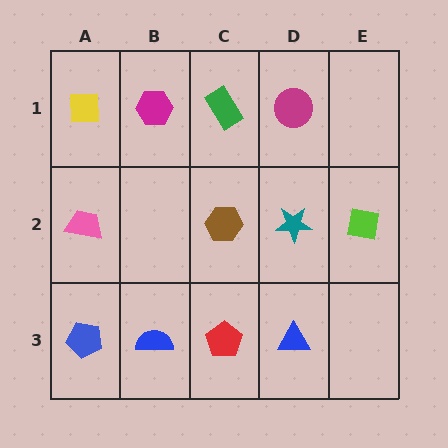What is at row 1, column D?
A magenta circle.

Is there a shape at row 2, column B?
No, that cell is empty.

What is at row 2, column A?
A pink trapezoid.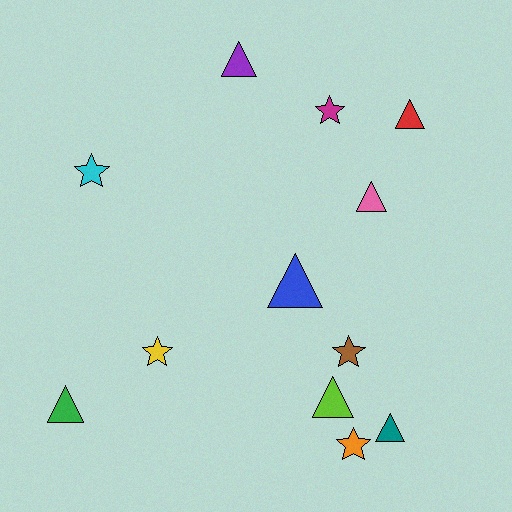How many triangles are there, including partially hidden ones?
There are 7 triangles.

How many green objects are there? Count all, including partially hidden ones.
There is 1 green object.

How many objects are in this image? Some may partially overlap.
There are 12 objects.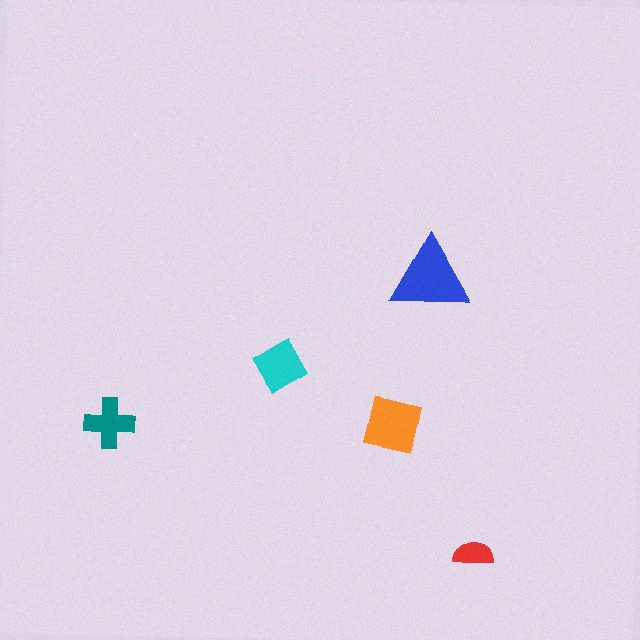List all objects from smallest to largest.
The red semicircle, the teal cross, the cyan diamond, the orange square, the blue triangle.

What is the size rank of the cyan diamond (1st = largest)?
3rd.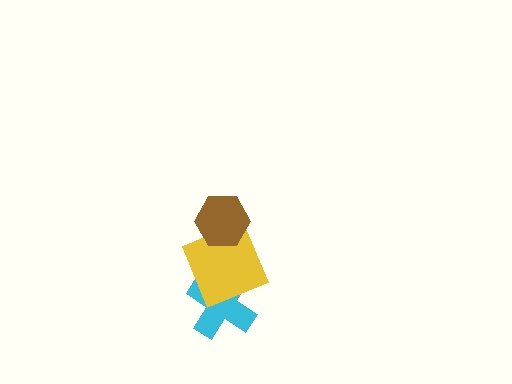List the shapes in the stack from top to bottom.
From top to bottom: the brown hexagon, the yellow square, the cyan cross.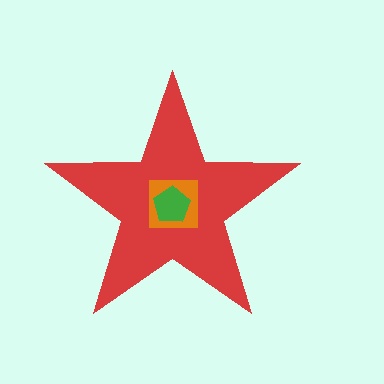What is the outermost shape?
The red star.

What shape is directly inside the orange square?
The green pentagon.